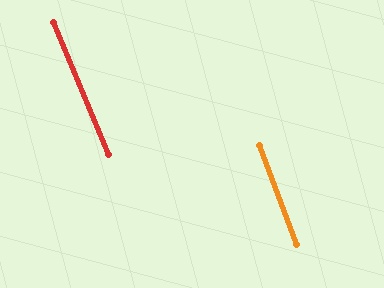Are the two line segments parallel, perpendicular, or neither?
Parallel — their directions differ by only 1.9°.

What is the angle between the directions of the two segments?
Approximately 2 degrees.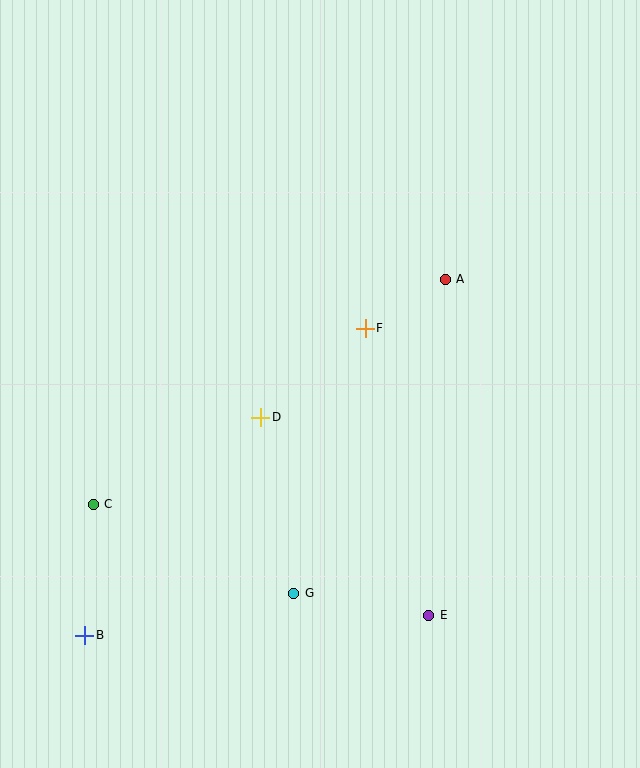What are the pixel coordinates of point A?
Point A is at (445, 279).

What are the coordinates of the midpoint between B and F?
The midpoint between B and F is at (225, 482).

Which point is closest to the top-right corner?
Point A is closest to the top-right corner.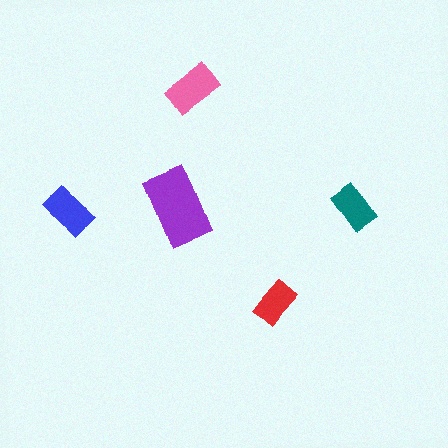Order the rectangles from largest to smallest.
the purple one, the pink one, the blue one, the teal one, the red one.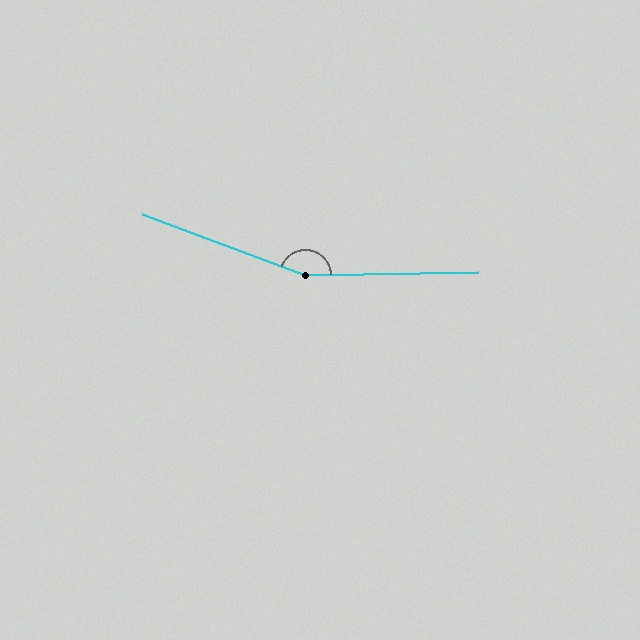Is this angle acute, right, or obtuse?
It is obtuse.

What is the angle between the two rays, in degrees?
Approximately 159 degrees.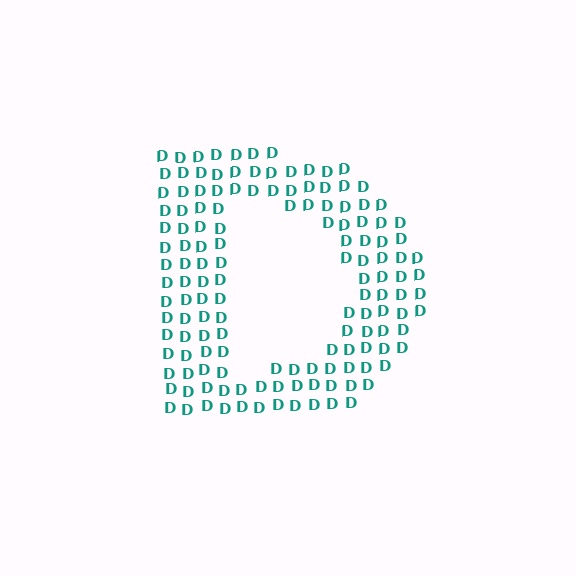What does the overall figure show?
The overall figure shows the letter D.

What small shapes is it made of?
It is made of small letter D's.